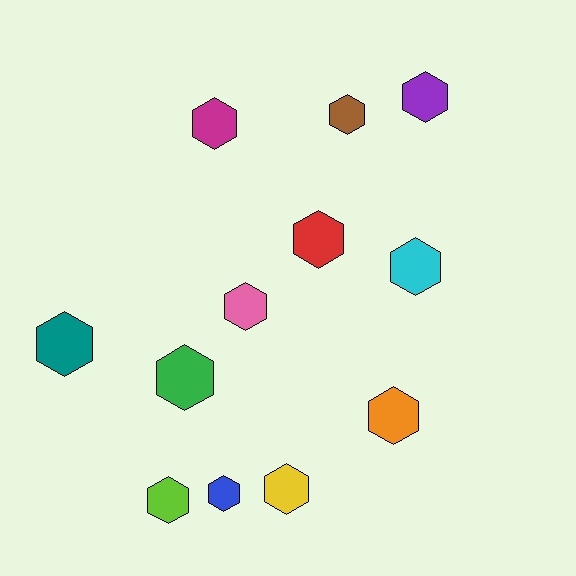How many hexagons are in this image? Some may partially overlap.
There are 12 hexagons.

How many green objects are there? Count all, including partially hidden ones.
There is 1 green object.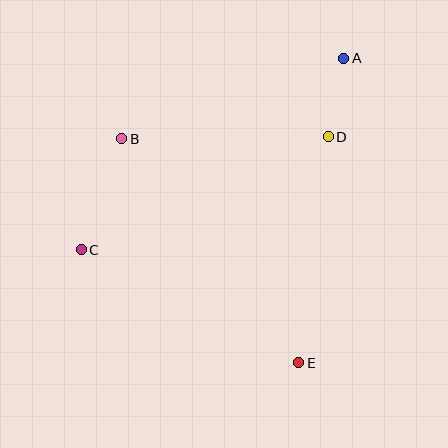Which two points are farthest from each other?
Points A and C are farthest from each other.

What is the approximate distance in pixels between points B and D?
The distance between B and D is approximately 207 pixels.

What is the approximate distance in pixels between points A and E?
The distance between A and E is approximately 308 pixels.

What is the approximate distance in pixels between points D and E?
The distance between D and E is approximately 228 pixels.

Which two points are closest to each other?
Points A and D are closest to each other.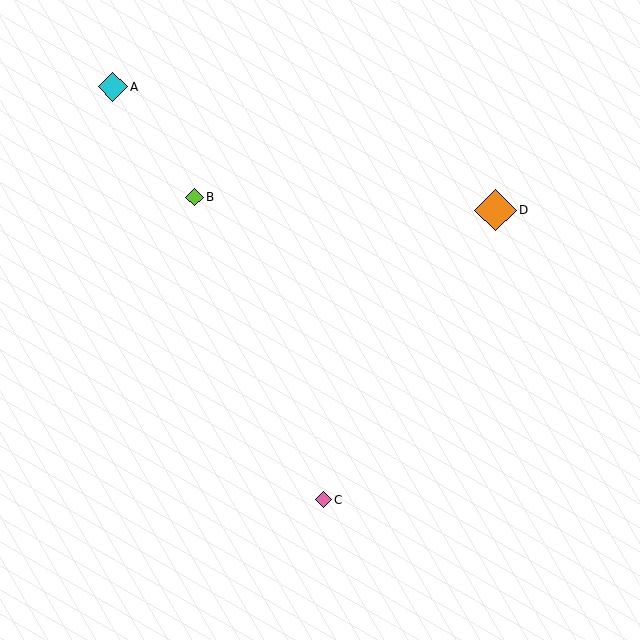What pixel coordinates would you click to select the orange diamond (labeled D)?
Click at (495, 210) to select the orange diamond D.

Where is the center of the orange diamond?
The center of the orange diamond is at (495, 210).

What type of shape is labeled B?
Shape B is a lime diamond.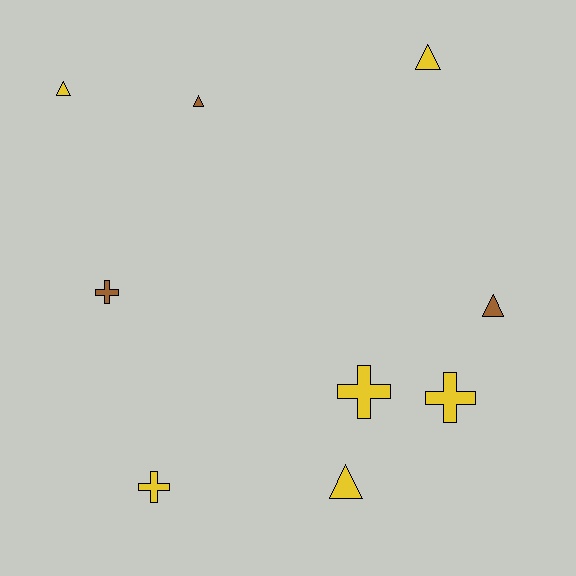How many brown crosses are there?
There is 1 brown cross.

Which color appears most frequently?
Yellow, with 6 objects.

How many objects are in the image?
There are 9 objects.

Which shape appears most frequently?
Triangle, with 5 objects.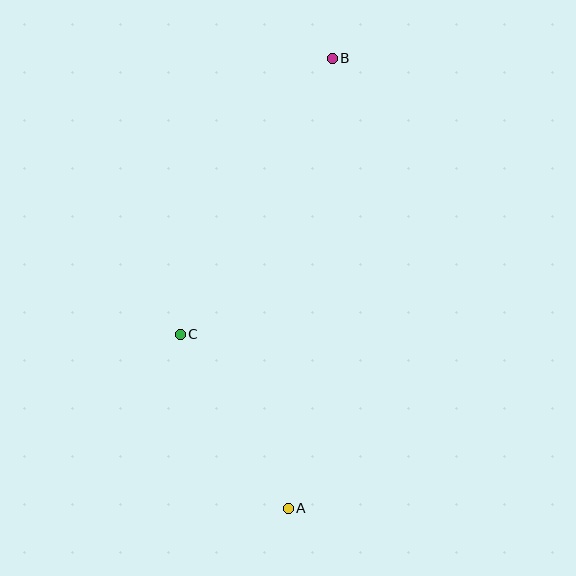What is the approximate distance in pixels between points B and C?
The distance between B and C is approximately 315 pixels.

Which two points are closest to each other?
Points A and C are closest to each other.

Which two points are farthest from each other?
Points A and B are farthest from each other.